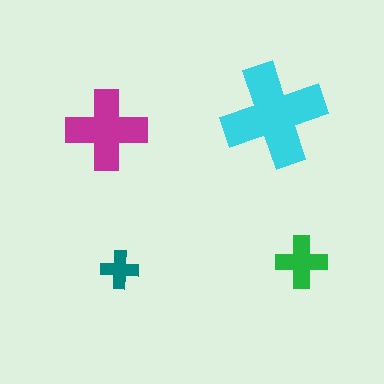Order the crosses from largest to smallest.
the cyan one, the magenta one, the green one, the teal one.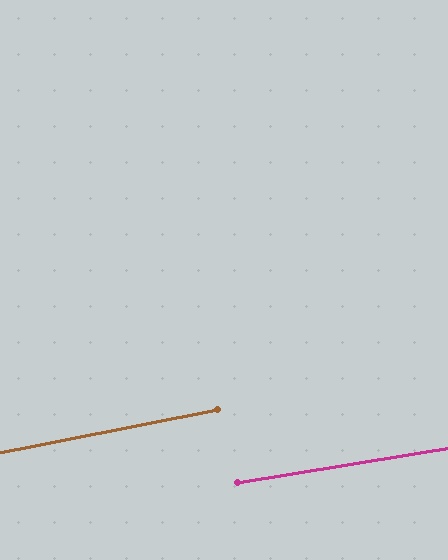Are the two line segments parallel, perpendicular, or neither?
Parallel — their directions differ by only 1.8°.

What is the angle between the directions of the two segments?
Approximately 2 degrees.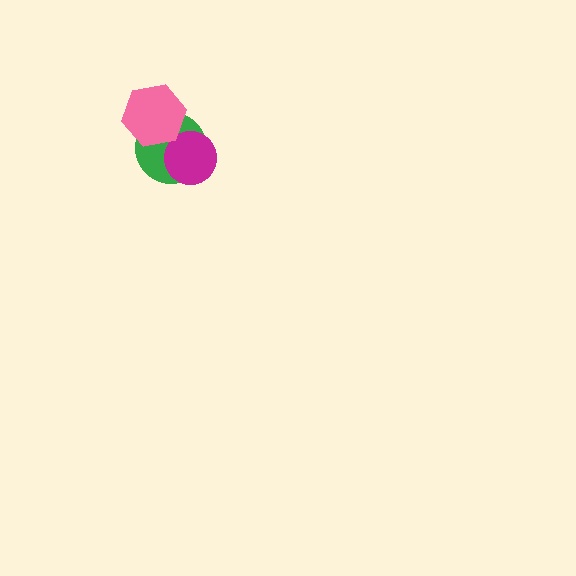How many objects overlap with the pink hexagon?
1 object overlaps with the pink hexagon.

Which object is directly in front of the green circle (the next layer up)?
The magenta circle is directly in front of the green circle.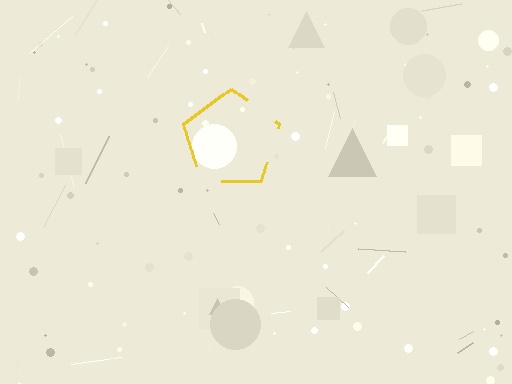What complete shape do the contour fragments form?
The contour fragments form a pentagon.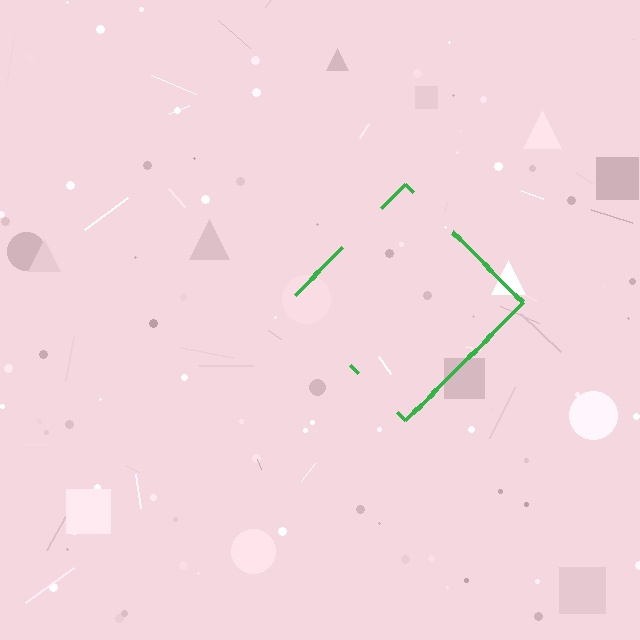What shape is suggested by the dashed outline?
The dashed outline suggests a diamond.